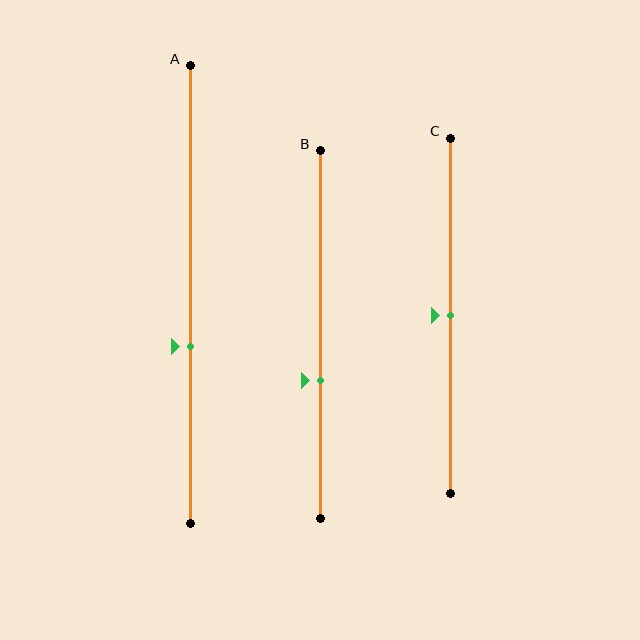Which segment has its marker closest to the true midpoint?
Segment C has its marker closest to the true midpoint.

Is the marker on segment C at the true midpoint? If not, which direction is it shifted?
Yes, the marker on segment C is at the true midpoint.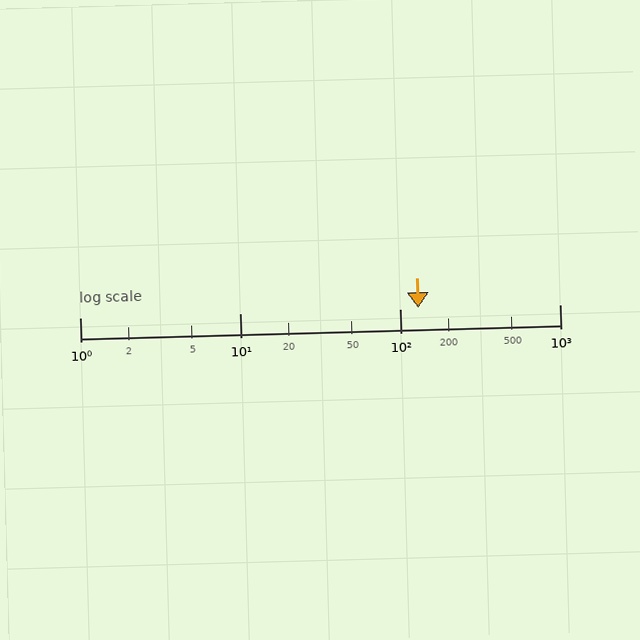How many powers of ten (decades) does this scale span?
The scale spans 3 decades, from 1 to 1000.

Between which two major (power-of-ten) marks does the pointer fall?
The pointer is between 100 and 1000.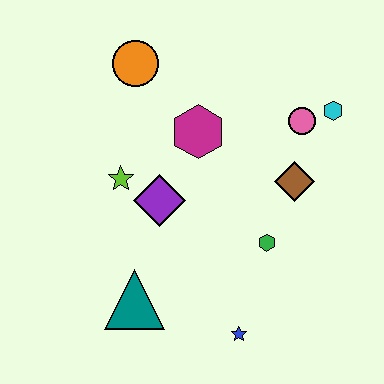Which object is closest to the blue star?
The green hexagon is closest to the blue star.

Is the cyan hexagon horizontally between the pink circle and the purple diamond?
No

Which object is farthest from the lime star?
The cyan hexagon is farthest from the lime star.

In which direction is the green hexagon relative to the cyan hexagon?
The green hexagon is below the cyan hexagon.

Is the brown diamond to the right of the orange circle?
Yes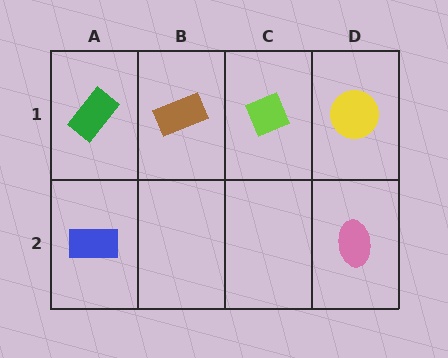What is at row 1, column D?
A yellow circle.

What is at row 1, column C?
A lime diamond.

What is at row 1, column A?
A green rectangle.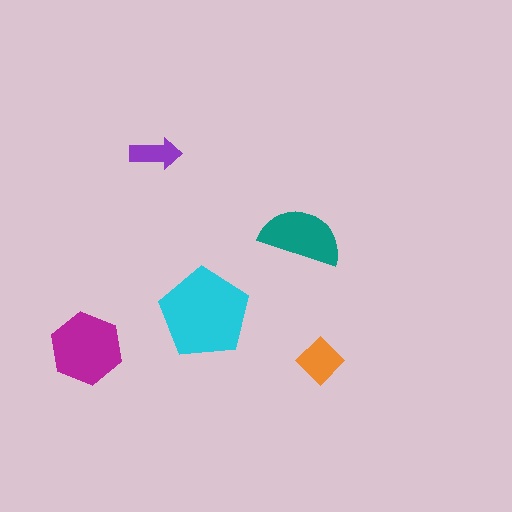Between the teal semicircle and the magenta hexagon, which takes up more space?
The magenta hexagon.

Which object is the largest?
The cyan pentagon.